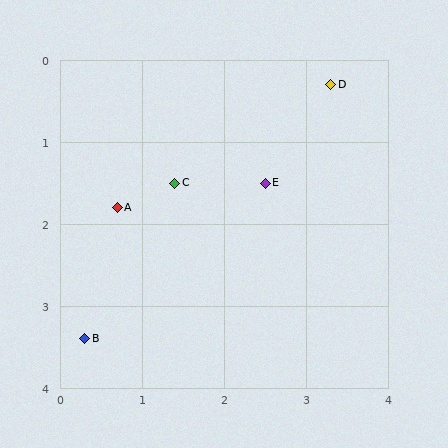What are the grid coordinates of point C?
Point C is at approximately (1.4, 1.5).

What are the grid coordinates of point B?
Point B is at approximately (0.3, 3.4).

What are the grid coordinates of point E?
Point E is at approximately (2.5, 1.5).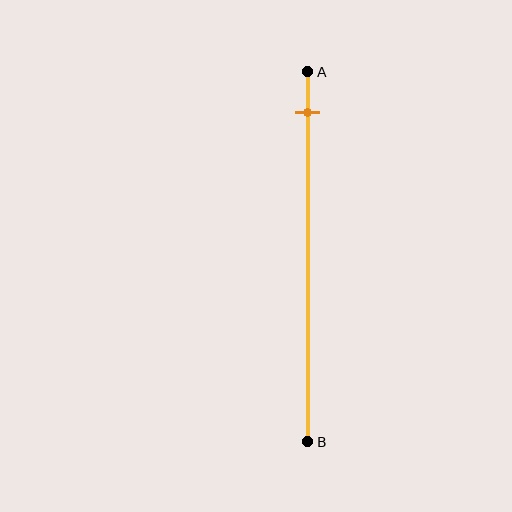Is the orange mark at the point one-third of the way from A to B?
No, the mark is at about 10% from A, not at the 33% one-third point.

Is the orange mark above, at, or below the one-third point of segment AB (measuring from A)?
The orange mark is above the one-third point of segment AB.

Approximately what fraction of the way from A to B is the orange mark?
The orange mark is approximately 10% of the way from A to B.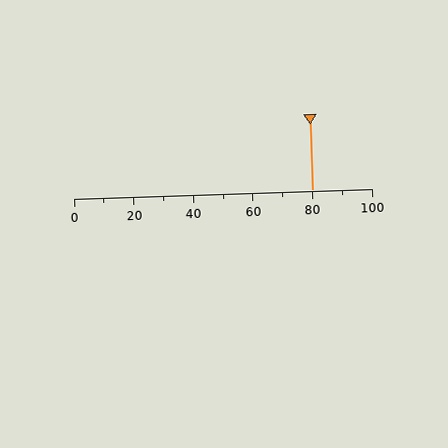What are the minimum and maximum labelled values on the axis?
The axis runs from 0 to 100.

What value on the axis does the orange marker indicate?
The marker indicates approximately 80.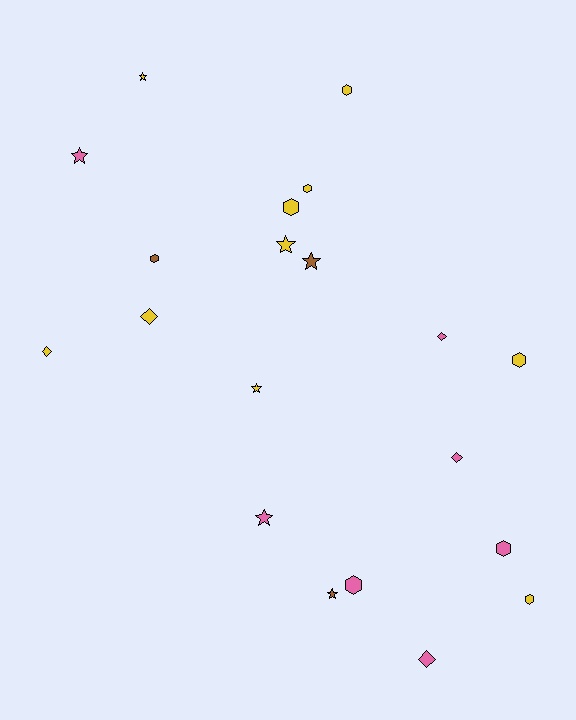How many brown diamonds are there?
There are no brown diamonds.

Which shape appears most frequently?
Hexagon, with 8 objects.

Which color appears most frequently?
Yellow, with 10 objects.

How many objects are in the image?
There are 20 objects.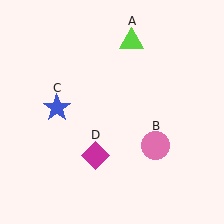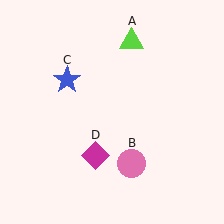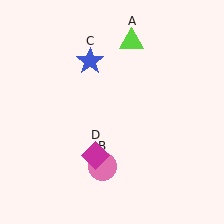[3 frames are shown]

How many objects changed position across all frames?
2 objects changed position: pink circle (object B), blue star (object C).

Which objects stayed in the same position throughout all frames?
Lime triangle (object A) and magenta diamond (object D) remained stationary.